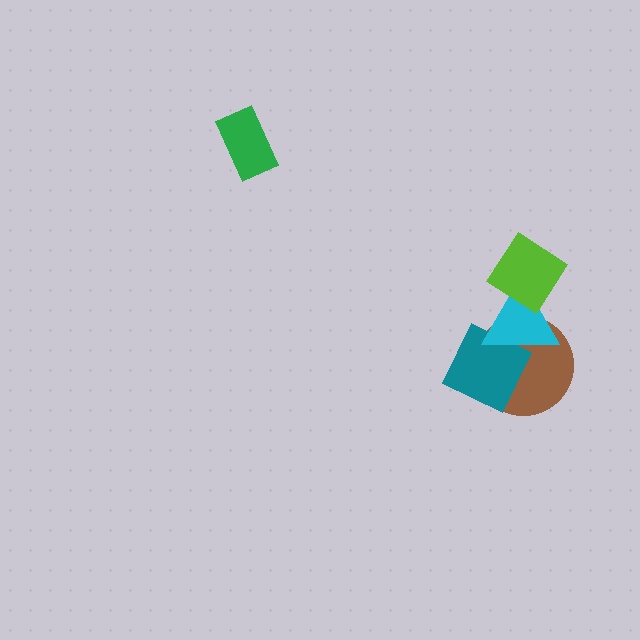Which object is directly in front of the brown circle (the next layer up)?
The teal square is directly in front of the brown circle.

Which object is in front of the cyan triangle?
The lime diamond is in front of the cyan triangle.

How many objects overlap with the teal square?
2 objects overlap with the teal square.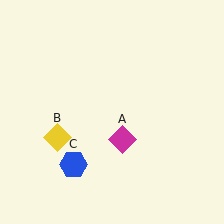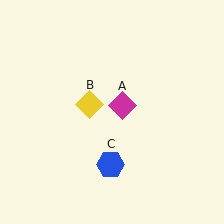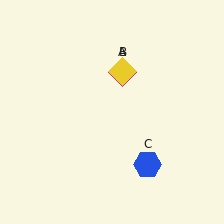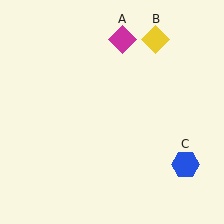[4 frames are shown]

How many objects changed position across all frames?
3 objects changed position: magenta diamond (object A), yellow diamond (object B), blue hexagon (object C).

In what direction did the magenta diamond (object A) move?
The magenta diamond (object A) moved up.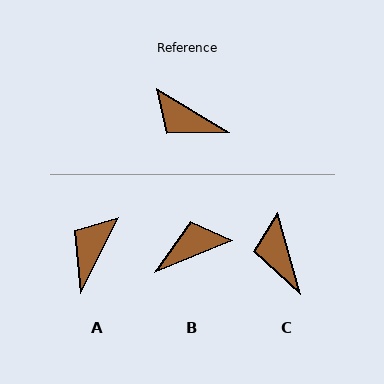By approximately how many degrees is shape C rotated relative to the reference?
Approximately 44 degrees clockwise.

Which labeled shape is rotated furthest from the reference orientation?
B, about 126 degrees away.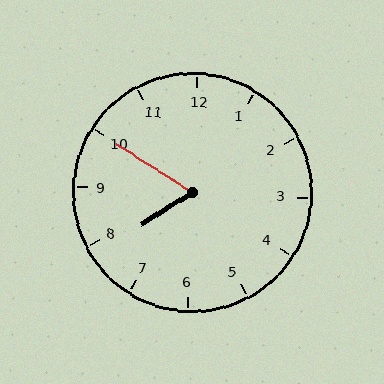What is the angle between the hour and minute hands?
Approximately 65 degrees.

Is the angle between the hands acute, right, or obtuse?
It is acute.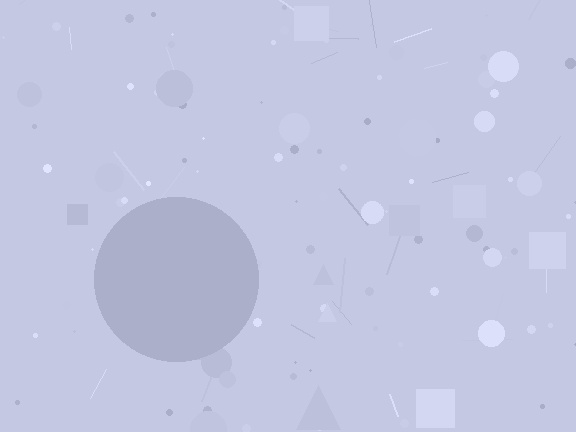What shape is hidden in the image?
A circle is hidden in the image.